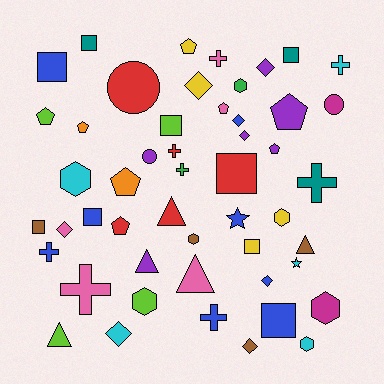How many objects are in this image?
There are 50 objects.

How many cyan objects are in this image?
There are 5 cyan objects.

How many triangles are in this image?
There are 5 triangles.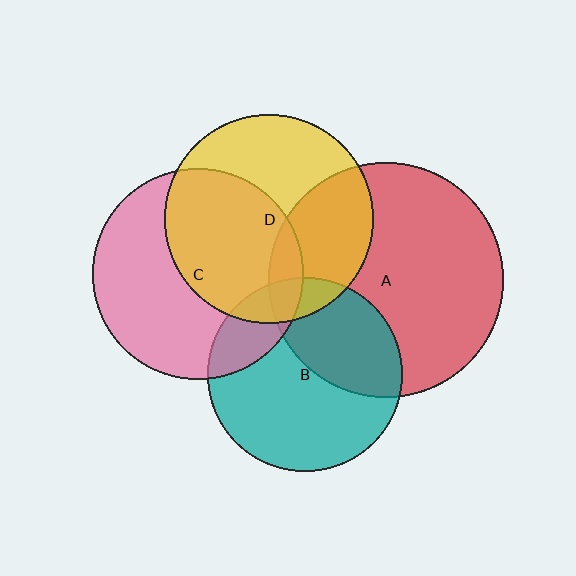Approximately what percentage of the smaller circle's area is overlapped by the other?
Approximately 50%.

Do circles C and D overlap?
Yes.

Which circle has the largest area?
Circle A (red).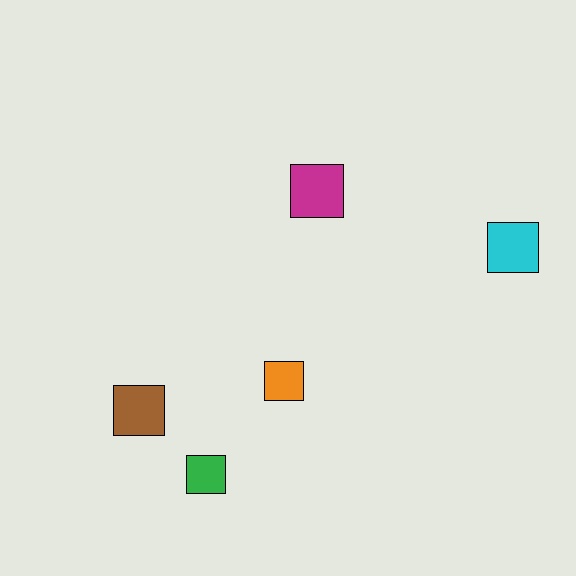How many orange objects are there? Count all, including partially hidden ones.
There is 1 orange object.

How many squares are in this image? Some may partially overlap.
There are 5 squares.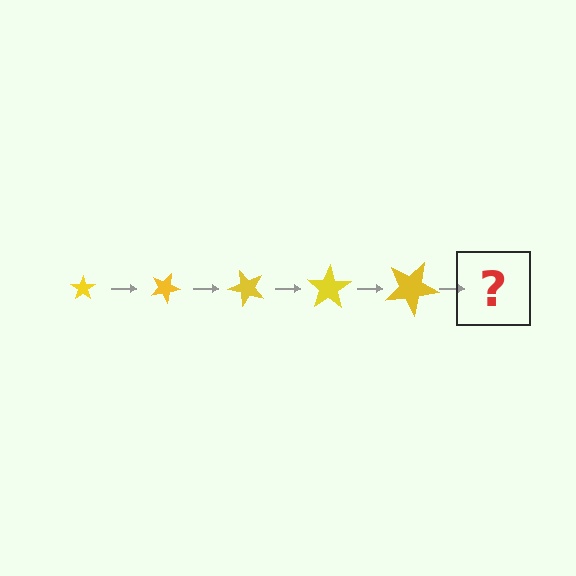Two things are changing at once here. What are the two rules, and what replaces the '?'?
The two rules are that the star grows larger each step and it rotates 25 degrees each step. The '?' should be a star, larger than the previous one and rotated 125 degrees from the start.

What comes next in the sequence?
The next element should be a star, larger than the previous one and rotated 125 degrees from the start.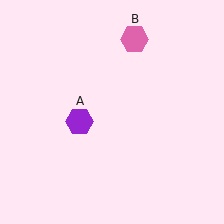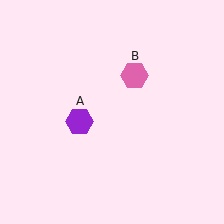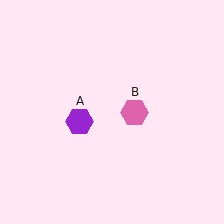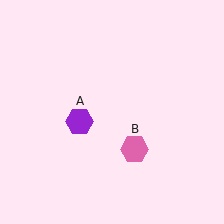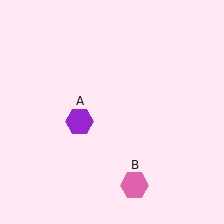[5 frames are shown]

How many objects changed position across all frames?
1 object changed position: pink hexagon (object B).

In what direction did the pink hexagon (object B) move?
The pink hexagon (object B) moved down.